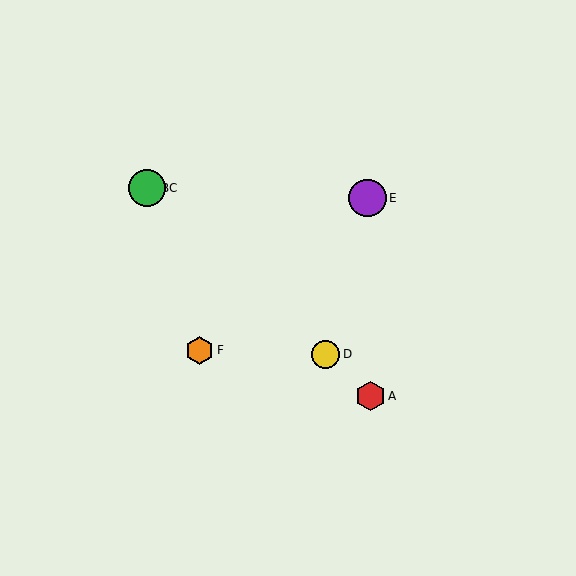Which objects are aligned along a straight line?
Objects A, B, C, D are aligned along a straight line.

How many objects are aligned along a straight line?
4 objects (A, B, C, D) are aligned along a straight line.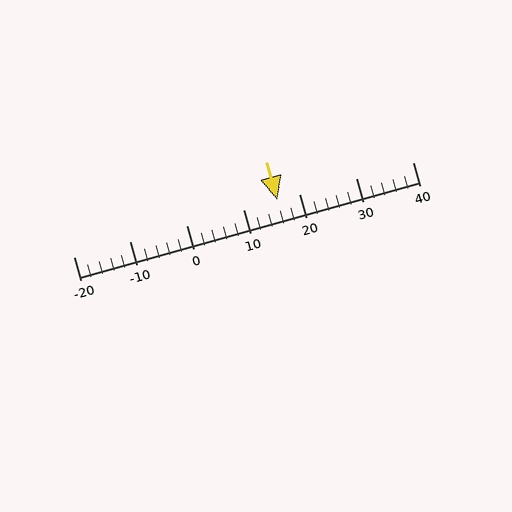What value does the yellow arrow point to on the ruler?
The yellow arrow points to approximately 16.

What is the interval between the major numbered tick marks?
The major tick marks are spaced 10 units apart.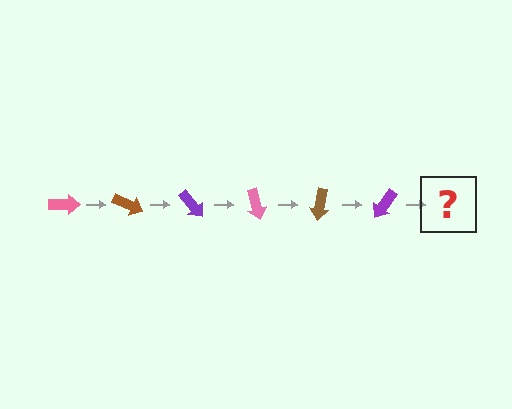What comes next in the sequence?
The next element should be a pink arrow, rotated 150 degrees from the start.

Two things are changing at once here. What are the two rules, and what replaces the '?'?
The two rules are that it rotates 25 degrees each step and the color cycles through pink, brown, and purple. The '?' should be a pink arrow, rotated 150 degrees from the start.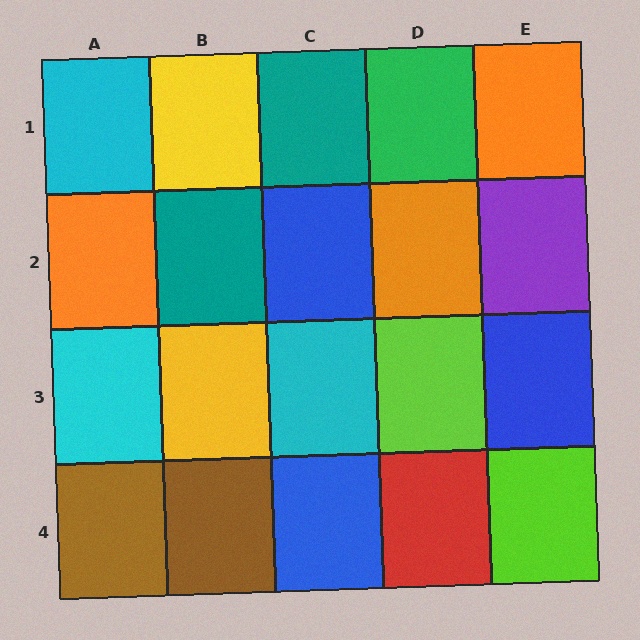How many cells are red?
1 cell is red.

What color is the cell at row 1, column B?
Yellow.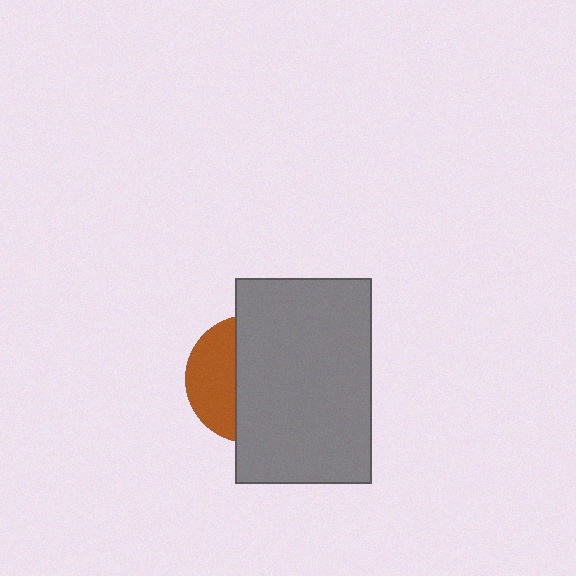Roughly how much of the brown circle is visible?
A small part of it is visible (roughly 37%).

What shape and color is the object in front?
The object in front is a gray rectangle.